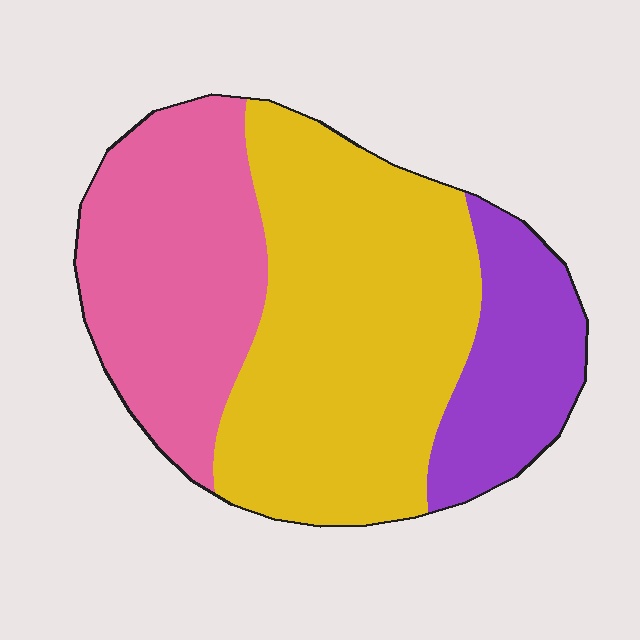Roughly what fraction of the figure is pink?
Pink covers roughly 30% of the figure.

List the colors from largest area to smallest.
From largest to smallest: yellow, pink, purple.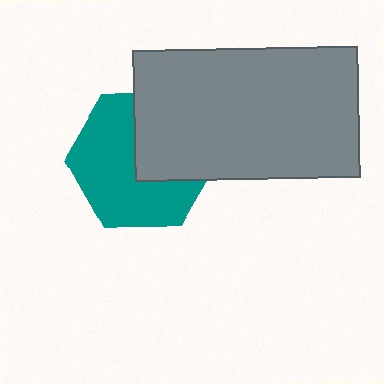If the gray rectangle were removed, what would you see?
You would see the complete teal hexagon.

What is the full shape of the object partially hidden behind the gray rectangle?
The partially hidden object is a teal hexagon.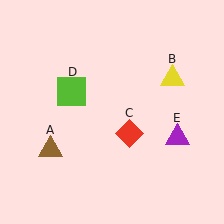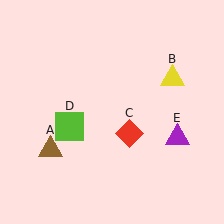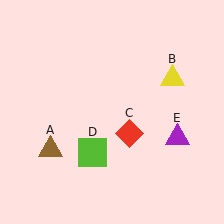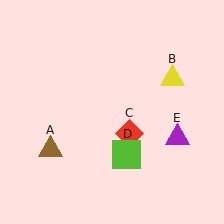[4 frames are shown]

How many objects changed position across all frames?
1 object changed position: lime square (object D).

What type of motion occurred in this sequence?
The lime square (object D) rotated counterclockwise around the center of the scene.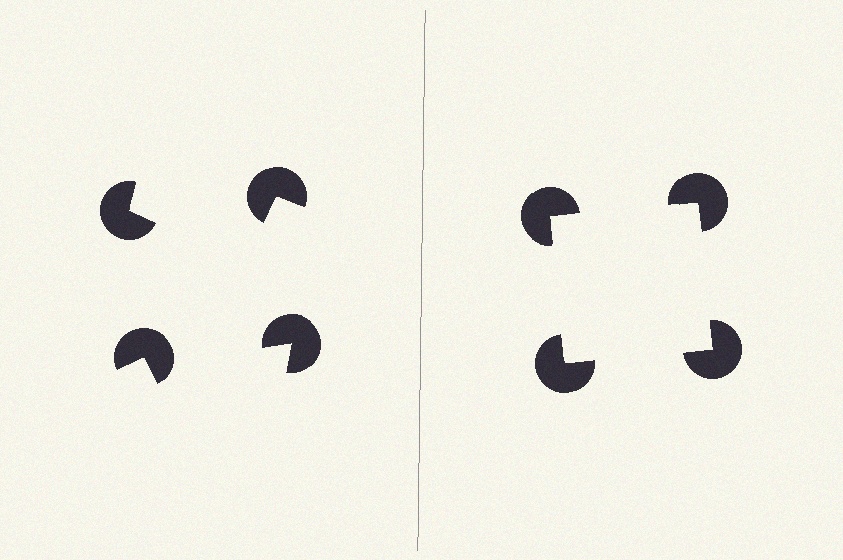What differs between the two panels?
The pac-man discs are positioned identically on both sides; only the wedge orientations differ. On the right they align to a square; on the left they are misaligned.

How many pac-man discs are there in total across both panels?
8 — 4 on each side.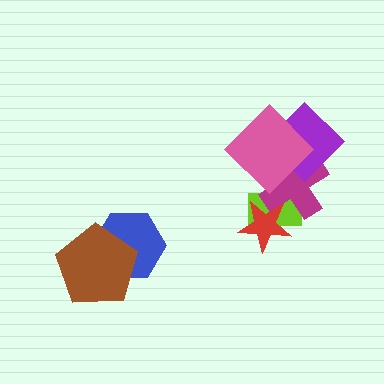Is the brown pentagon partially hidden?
No, no other shape covers it.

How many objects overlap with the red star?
2 objects overlap with the red star.